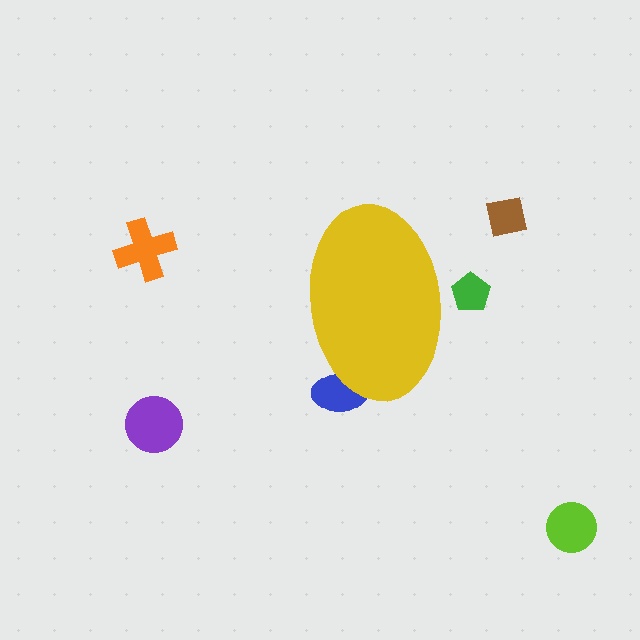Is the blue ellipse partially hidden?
Yes, the blue ellipse is partially hidden behind the yellow ellipse.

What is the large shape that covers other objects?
A yellow ellipse.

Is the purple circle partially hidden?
No, the purple circle is fully visible.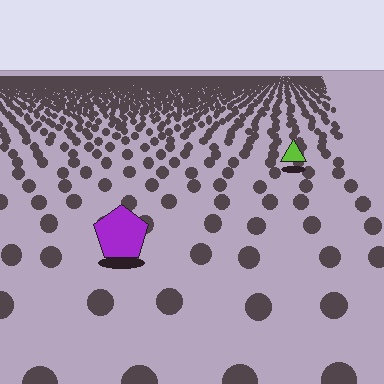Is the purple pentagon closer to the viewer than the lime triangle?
Yes. The purple pentagon is closer — you can tell from the texture gradient: the ground texture is coarser near it.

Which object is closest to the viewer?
The purple pentagon is closest. The texture marks near it are larger and more spread out.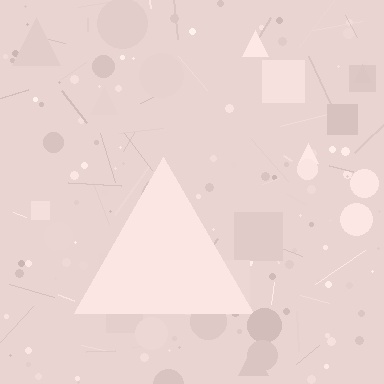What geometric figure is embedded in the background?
A triangle is embedded in the background.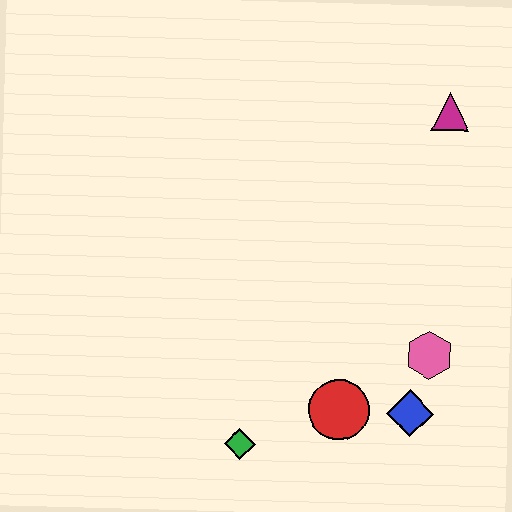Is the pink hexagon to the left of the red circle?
No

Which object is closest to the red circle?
The blue diamond is closest to the red circle.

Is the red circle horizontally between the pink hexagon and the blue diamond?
No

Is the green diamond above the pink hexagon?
No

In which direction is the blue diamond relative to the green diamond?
The blue diamond is to the right of the green diamond.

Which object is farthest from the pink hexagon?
The magenta triangle is farthest from the pink hexagon.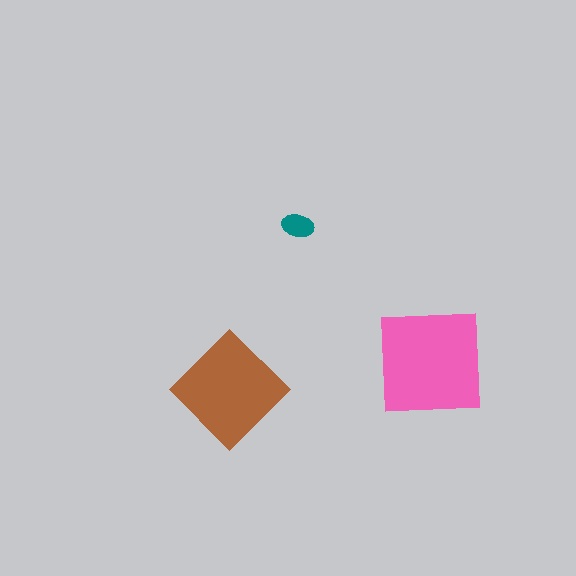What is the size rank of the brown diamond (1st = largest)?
2nd.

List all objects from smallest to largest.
The teal ellipse, the brown diamond, the pink square.